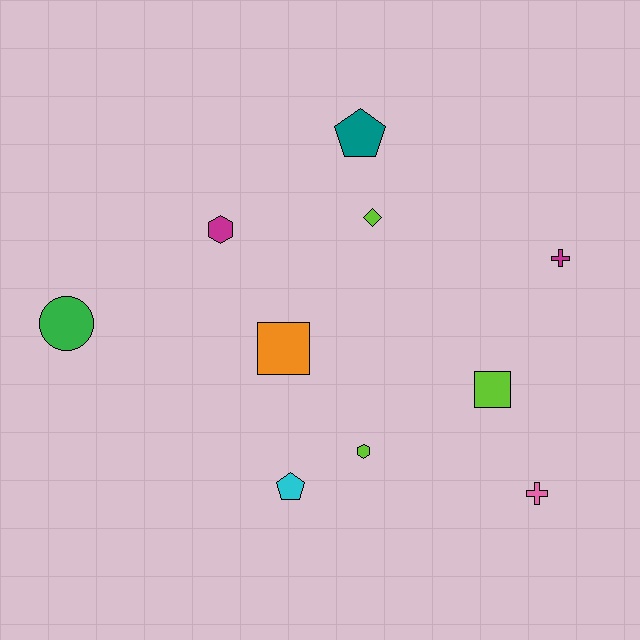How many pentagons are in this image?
There are 2 pentagons.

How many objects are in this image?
There are 10 objects.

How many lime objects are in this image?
There are 3 lime objects.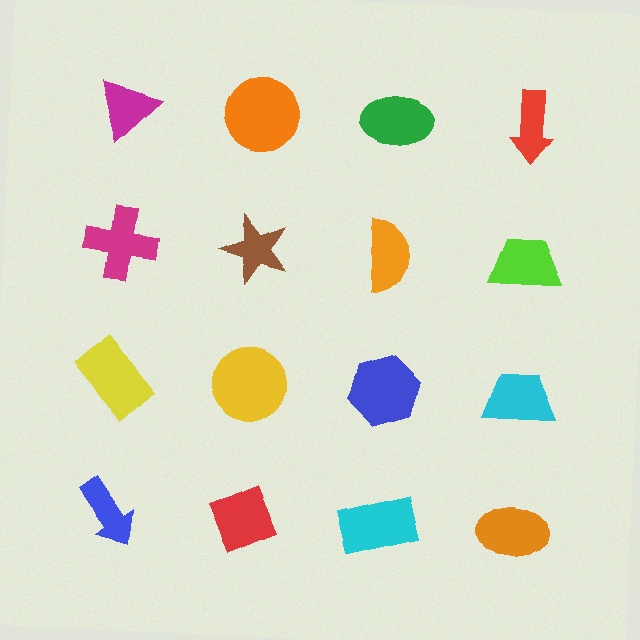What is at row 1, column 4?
A red arrow.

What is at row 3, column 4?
A cyan trapezoid.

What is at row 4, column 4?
An orange ellipse.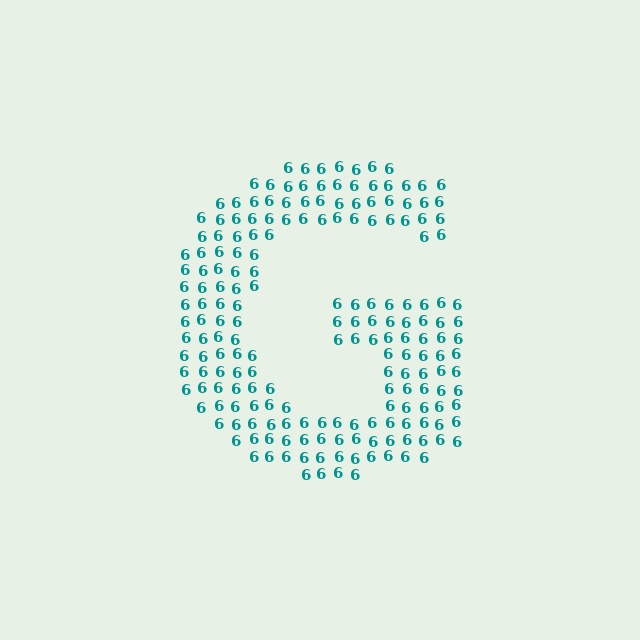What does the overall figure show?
The overall figure shows the letter G.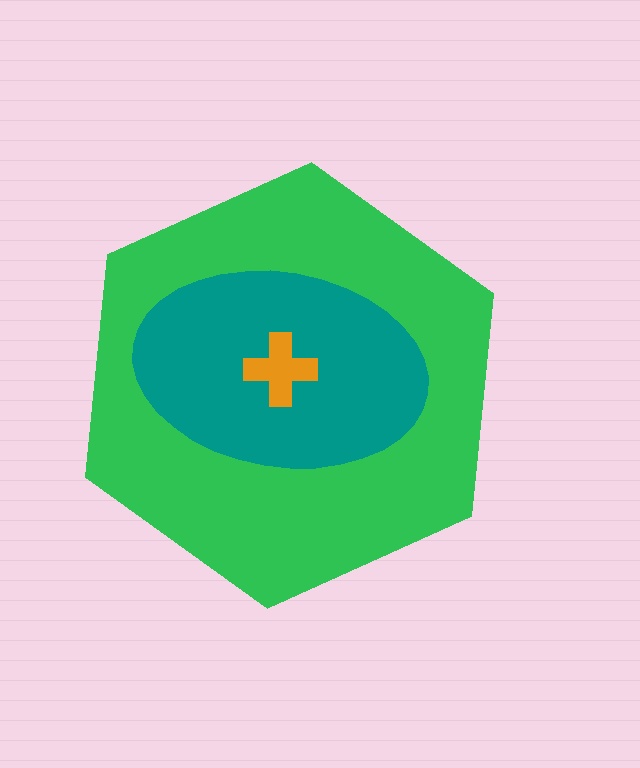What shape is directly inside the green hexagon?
The teal ellipse.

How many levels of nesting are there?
3.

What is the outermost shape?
The green hexagon.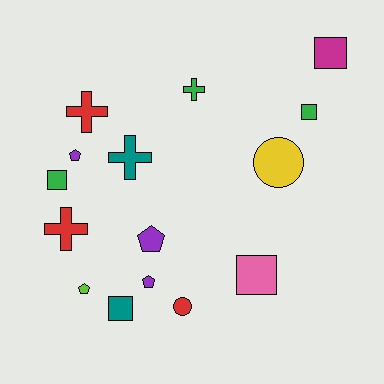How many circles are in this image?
There are 2 circles.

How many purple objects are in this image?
There are 3 purple objects.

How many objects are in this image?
There are 15 objects.